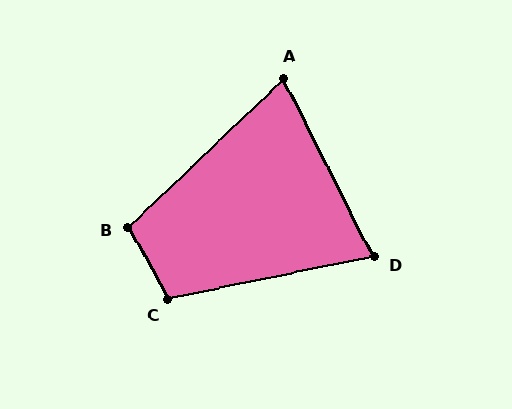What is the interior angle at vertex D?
Approximately 75 degrees (acute).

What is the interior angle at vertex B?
Approximately 105 degrees (obtuse).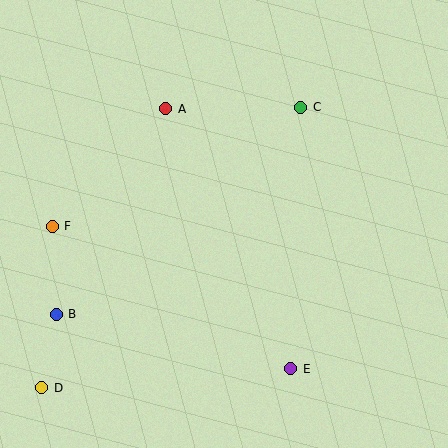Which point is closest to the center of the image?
Point A at (166, 109) is closest to the center.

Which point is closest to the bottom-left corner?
Point D is closest to the bottom-left corner.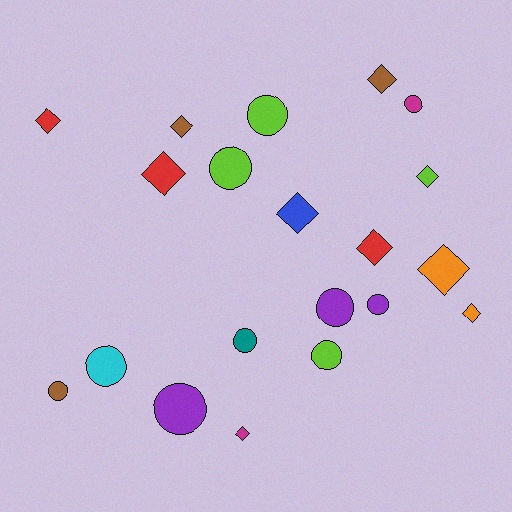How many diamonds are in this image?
There are 10 diamonds.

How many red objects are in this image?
There are 3 red objects.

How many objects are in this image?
There are 20 objects.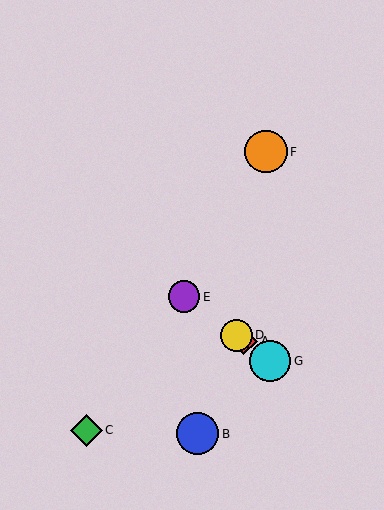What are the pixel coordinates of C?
Object C is at (87, 430).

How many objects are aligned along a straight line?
4 objects (A, D, E, G) are aligned along a straight line.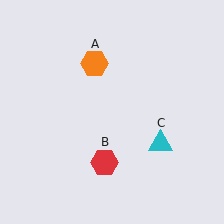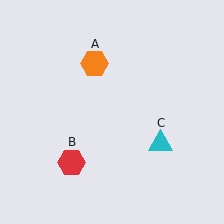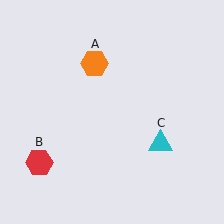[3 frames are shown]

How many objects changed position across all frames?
1 object changed position: red hexagon (object B).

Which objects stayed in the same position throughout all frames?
Orange hexagon (object A) and cyan triangle (object C) remained stationary.